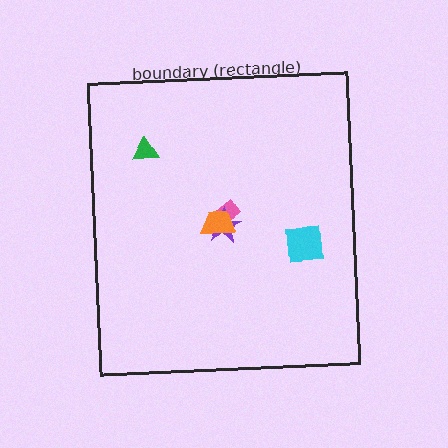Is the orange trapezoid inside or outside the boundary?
Inside.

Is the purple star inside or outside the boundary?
Inside.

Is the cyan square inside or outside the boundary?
Inside.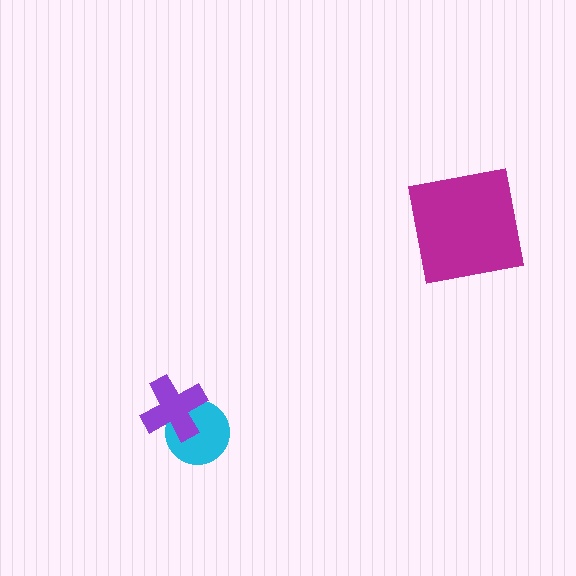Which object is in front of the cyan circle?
The purple cross is in front of the cyan circle.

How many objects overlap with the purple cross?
1 object overlaps with the purple cross.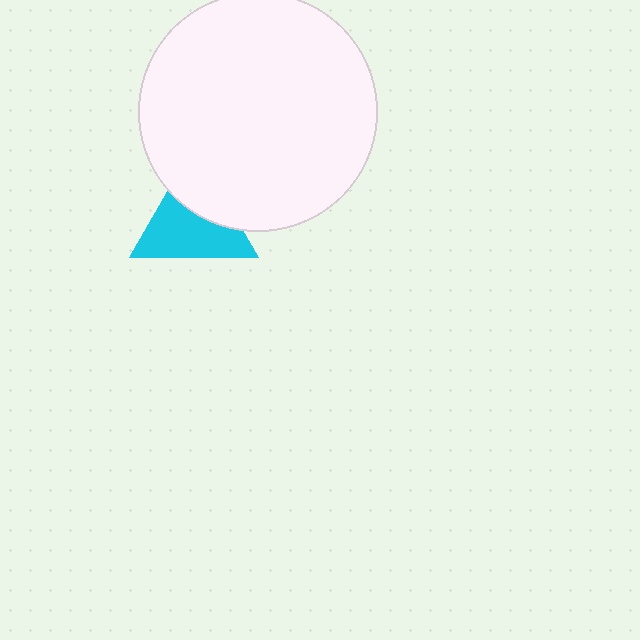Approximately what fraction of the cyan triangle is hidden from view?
Roughly 37% of the cyan triangle is hidden behind the white circle.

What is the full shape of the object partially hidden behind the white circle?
The partially hidden object is a cyan triangle.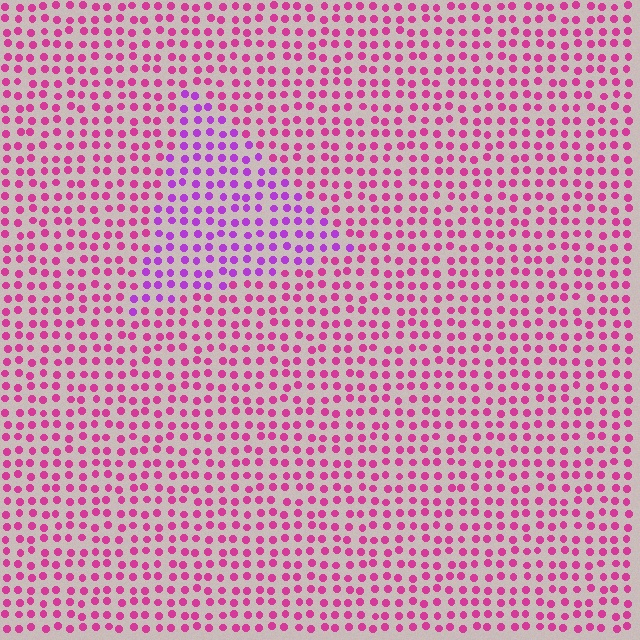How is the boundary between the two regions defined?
The boundary is defined purely by a slight shift in hue (about 35 degrees). Spacing, size, and orientation are identical on both sides.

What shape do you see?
I see a triangle.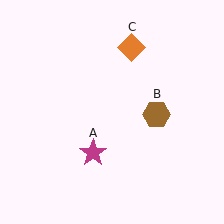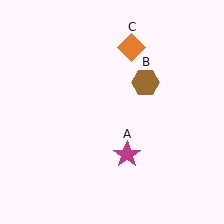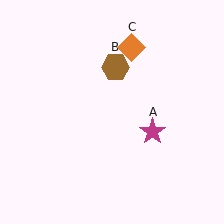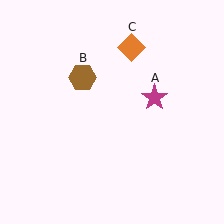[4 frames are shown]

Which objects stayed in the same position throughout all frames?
Orange diamond (object C) remained stationary.